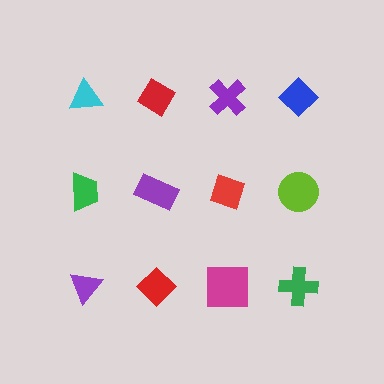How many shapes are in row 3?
4 shapes.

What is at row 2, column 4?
A lime circle.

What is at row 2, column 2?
A purple rectangle.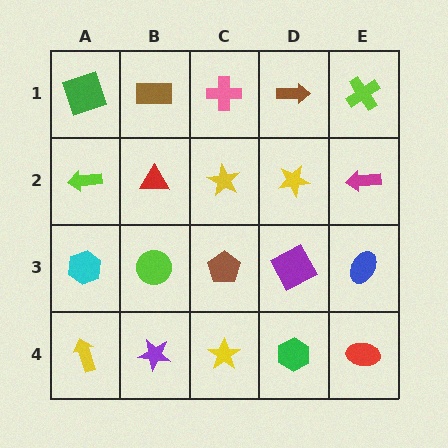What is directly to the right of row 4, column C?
A green hexagon.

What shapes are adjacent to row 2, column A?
A green square (row 1, column A), a cyan hexagon (row 3, column A), a red triangle (row 2, column B).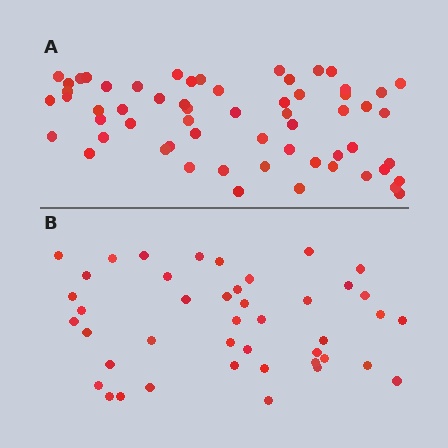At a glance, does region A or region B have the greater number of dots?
Region A (the top region) has more dots.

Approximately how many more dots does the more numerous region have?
Region A has approximately 15 more dots than region B.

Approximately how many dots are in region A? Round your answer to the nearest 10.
About 60 dots.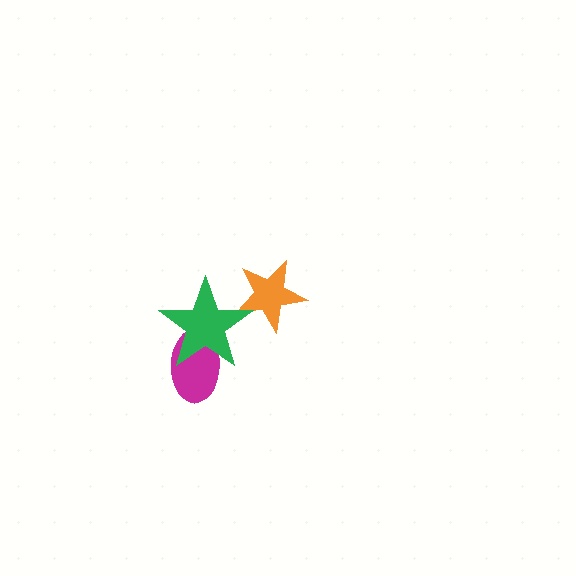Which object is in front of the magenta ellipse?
The green star is in front of the magenta ellipse.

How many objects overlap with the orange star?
1 object overlaps with the orange star.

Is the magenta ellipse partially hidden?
Yes, it is partially covered by another shape.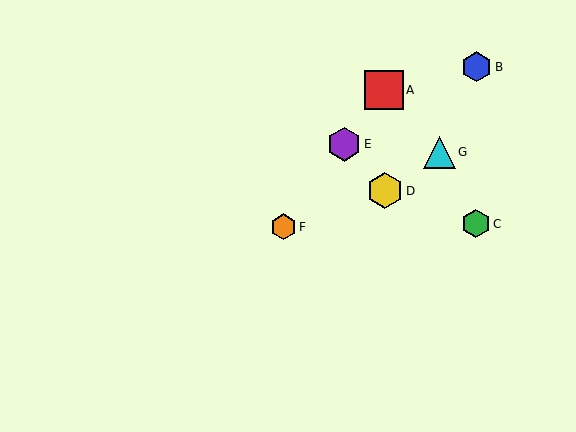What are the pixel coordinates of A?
Object A is at (384, 90).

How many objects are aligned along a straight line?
3 objects (A, E, F) are aligned along a straight line.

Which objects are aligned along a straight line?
Objects A, E, F are aligned along a straight line.